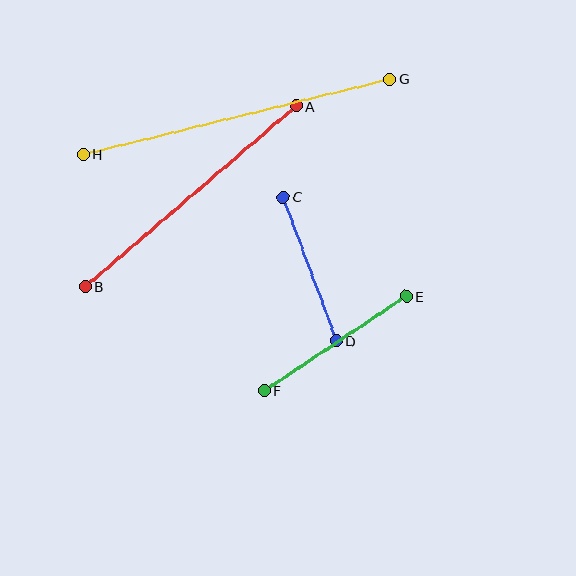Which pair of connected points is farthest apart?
Points G and H are farthest apart.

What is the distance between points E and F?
The distance is approximately 170 pixels.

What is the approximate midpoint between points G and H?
The midpoint is at approximately (237, 117) pixels.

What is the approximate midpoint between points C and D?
The midpoint is at approximately (310, 269) pixels.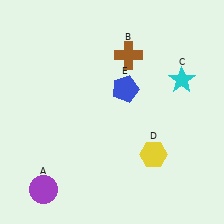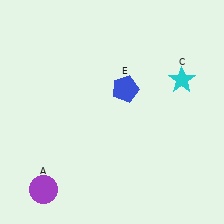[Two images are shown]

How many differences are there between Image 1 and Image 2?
There are 2 differences between the two images.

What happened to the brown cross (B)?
The brown cross (B) was removed in Image 2. It was in the top-right area of Image 1.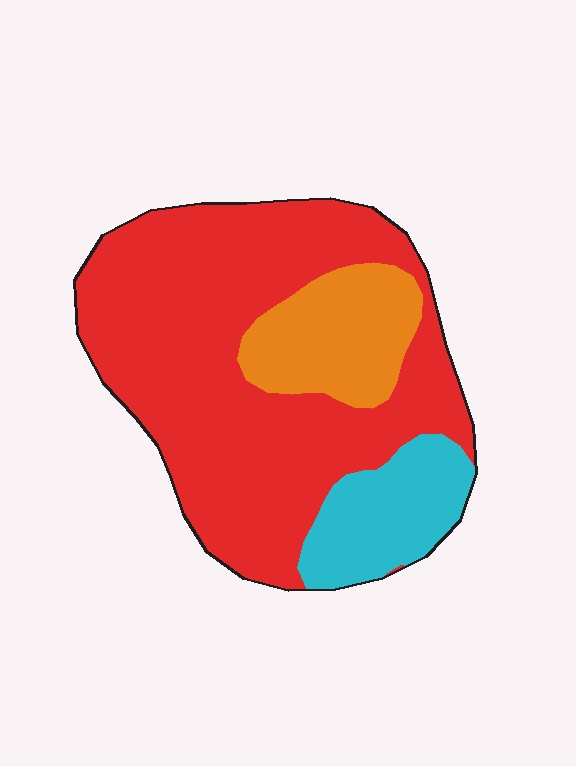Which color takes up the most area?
Red, at roughly 70%.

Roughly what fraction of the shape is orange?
Orange takes up about one sixth (1/6) of the shape.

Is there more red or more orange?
Red.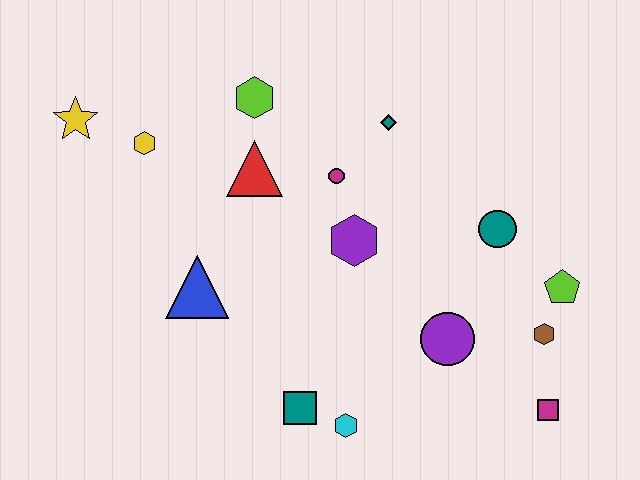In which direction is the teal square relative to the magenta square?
The teal square is to the left of the magenta square.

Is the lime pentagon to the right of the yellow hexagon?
Yes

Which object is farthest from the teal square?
The yellow star is farthest from the teal square.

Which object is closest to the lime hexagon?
The red triangle is closest to the lime hexagon.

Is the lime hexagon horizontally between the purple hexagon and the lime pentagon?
No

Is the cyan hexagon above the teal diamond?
No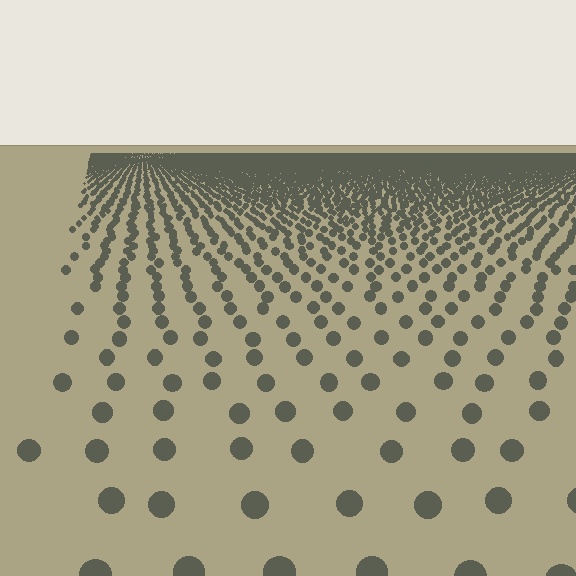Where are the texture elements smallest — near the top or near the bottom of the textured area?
Near the top.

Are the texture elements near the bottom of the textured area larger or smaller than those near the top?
Larger. Near the bottom, elements are closer to the viewer and appear at a bigger on-screen size.